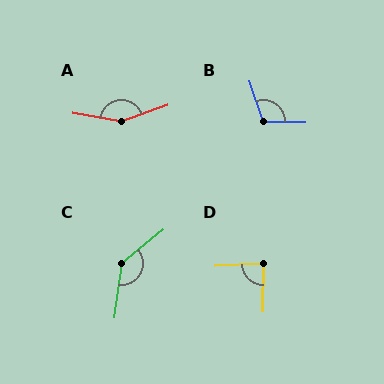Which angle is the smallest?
D, at approximately 88 degrees.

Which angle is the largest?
A, at approximately 150 degrees.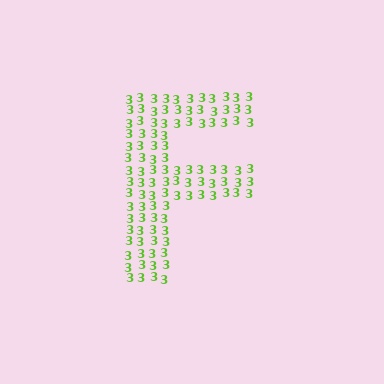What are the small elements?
The small elements are digit 3's.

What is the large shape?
The large shape is the letter F.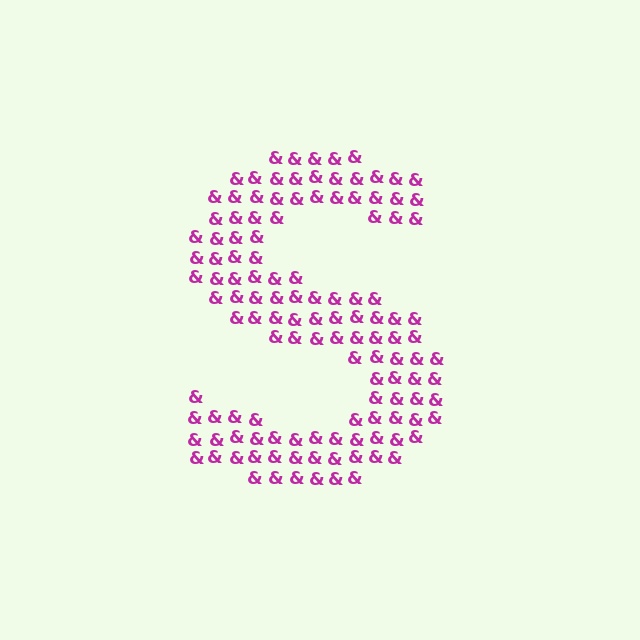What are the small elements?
The small elements are ampersands.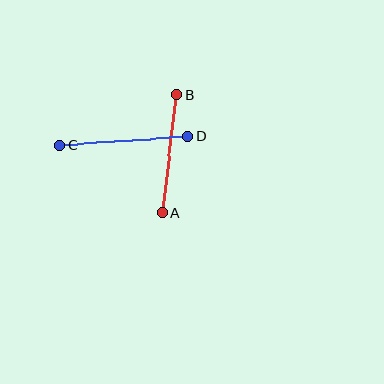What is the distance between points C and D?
The distance is approximately 128 pixels.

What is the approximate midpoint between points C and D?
The midpoint is at approximately (124, 141) pixels.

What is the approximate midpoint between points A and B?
The midpoint is at approximately (169, 154) pixels.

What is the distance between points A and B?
The distance is approximately 119 pixels.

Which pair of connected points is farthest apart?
Points C and D are farthest apart.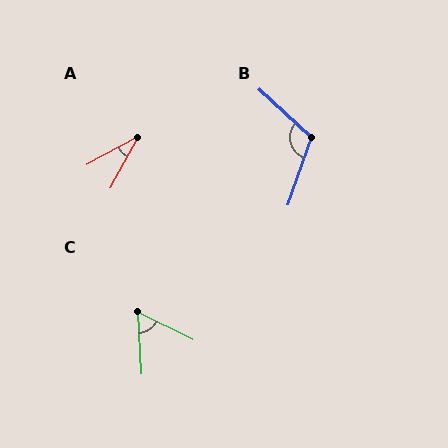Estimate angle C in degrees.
Approximately 61 degrees.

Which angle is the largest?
B, at approximately 114 degrees.